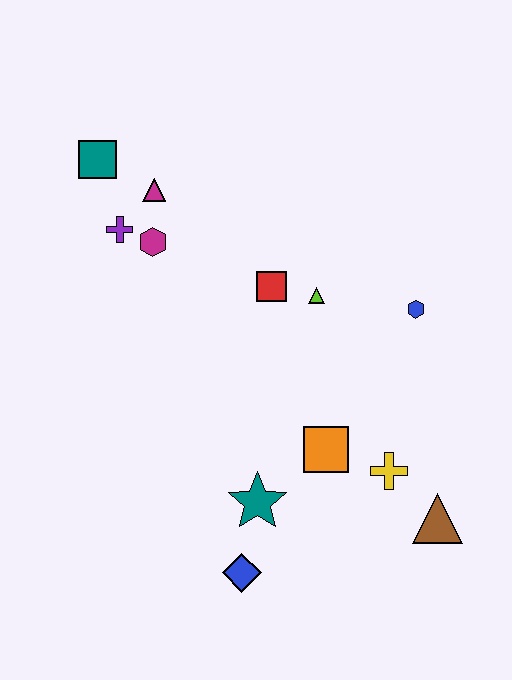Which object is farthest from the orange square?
The teal square is farthest from the orange square.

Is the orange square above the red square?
No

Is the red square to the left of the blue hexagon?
Yes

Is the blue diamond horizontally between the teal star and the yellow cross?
No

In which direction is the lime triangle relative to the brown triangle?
The lime triangle is above the brown triangle.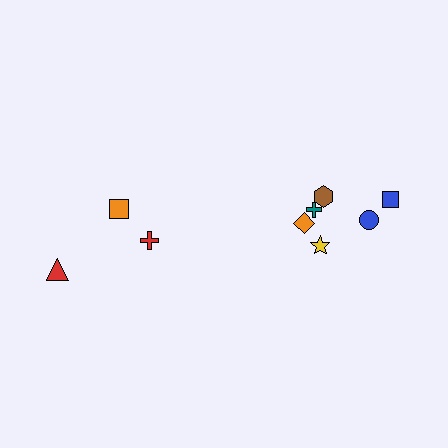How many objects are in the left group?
There are 3 objects.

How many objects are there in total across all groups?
There are 9 objects.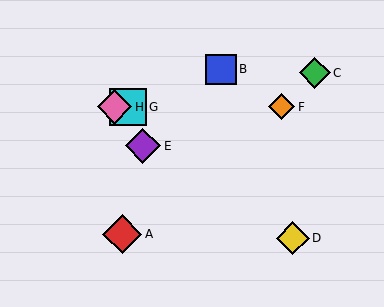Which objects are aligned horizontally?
Objects F, G, H are aligned horizontally.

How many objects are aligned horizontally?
3 objects (F, G, H) are aligned horizontally.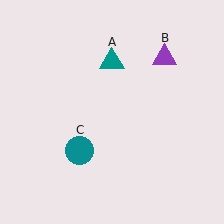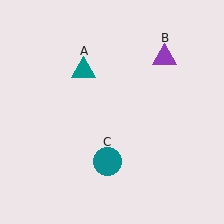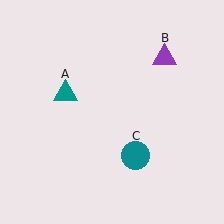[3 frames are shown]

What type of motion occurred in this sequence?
The teal triangle (object A), teal circle (object C) rotated counterclockwise around the center of the scene.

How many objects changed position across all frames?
2 objects changed position: teal triangle (object A), teal circle (object C).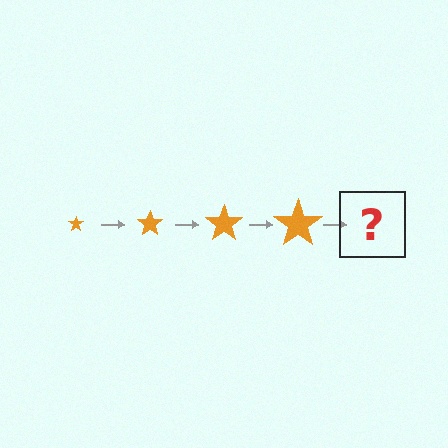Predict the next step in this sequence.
The next step is an orange star, larger than the previous one.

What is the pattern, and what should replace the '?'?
The pattern is that the star gets progressively larger each step. The '?' should be an orange star, larger than the previous one.